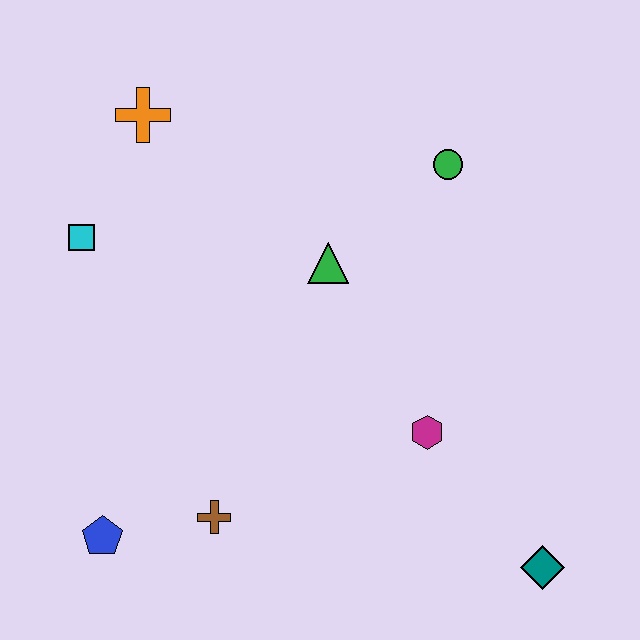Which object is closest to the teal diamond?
The magenta hexagon is closest to the teal diamond.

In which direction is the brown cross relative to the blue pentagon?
The brown cross is to the right of the blue pentagon.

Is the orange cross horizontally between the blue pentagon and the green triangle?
Yes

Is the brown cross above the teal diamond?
Yes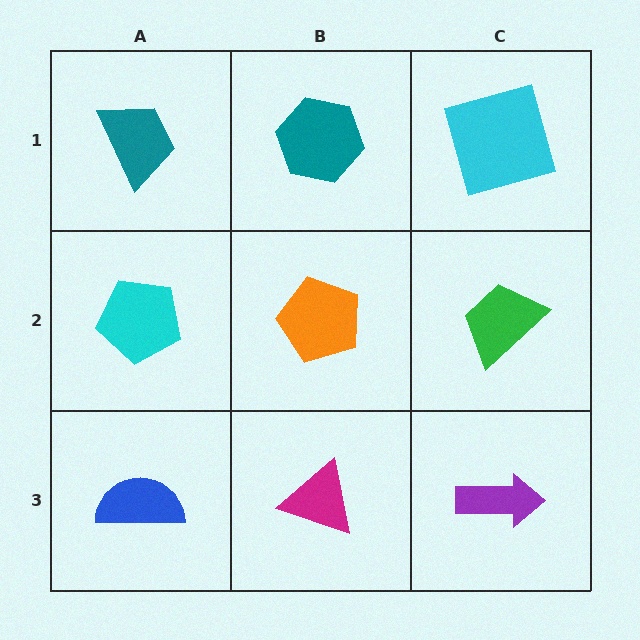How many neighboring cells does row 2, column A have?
3.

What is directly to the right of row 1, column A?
A teal hexagon.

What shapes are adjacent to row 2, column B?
A teal hexagon (row 1, column B), a magenta triangle (row 3, column B), a cyan pentagon (row 2, column A), a green trapezoid (row 2, column C).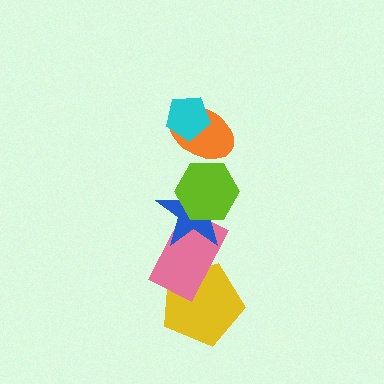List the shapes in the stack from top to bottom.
From top to bottom: the cyan pentagon, the orange ellipse, the lime hexagon, the blue star, the pink rectangle, the yellow pentagon.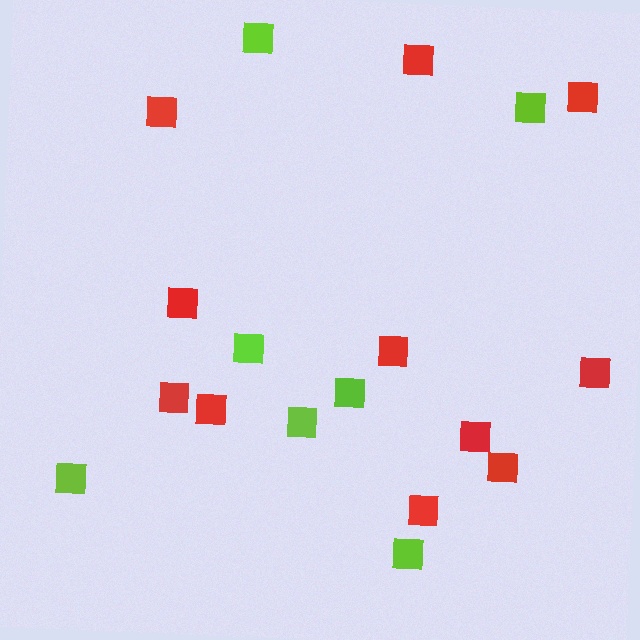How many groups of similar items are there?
There are 2 groups: one group of lime squares (7) and one group of red squares (11).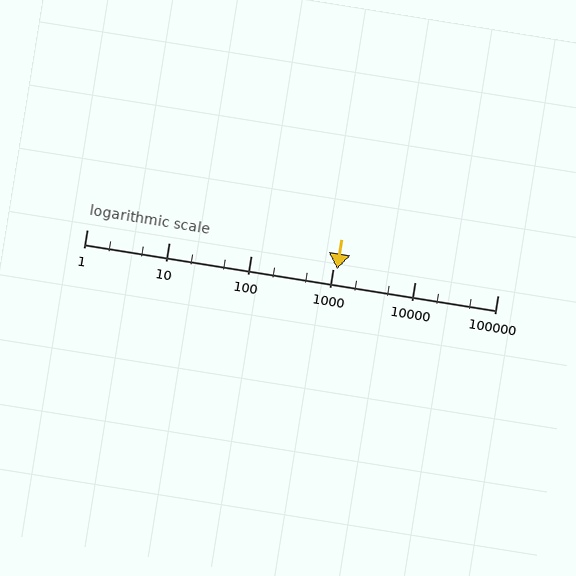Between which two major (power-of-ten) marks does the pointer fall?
The pointer is between 1000 and 10000.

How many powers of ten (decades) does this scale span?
The scale spans 5 decades, from 1 to 100000.